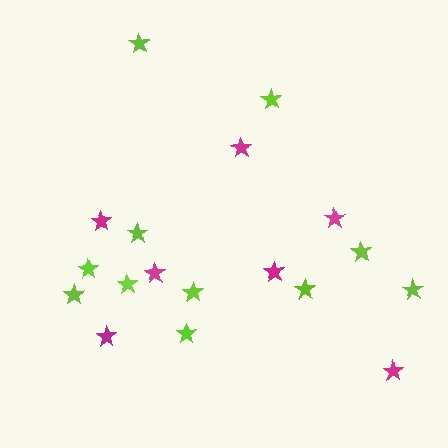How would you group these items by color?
There are 2 groups: one group of magenta stars (7) and one group of lime stars (11).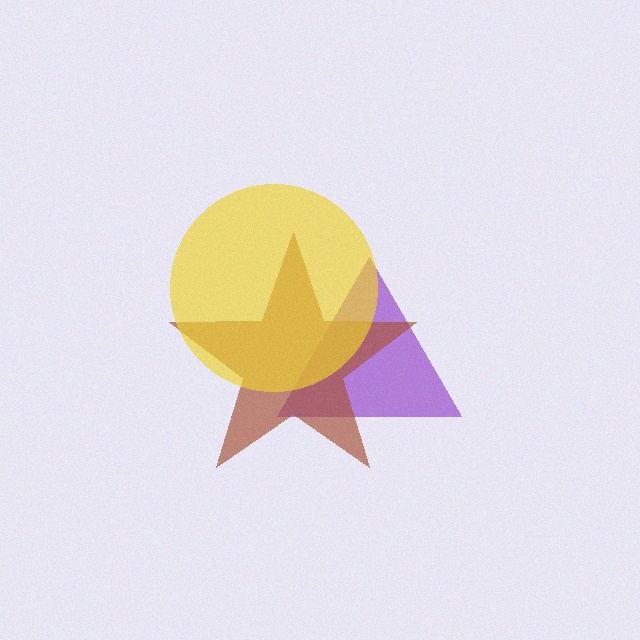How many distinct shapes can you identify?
There are 3 distinct shapes: a purple triangle, a brown star, a yellow circle.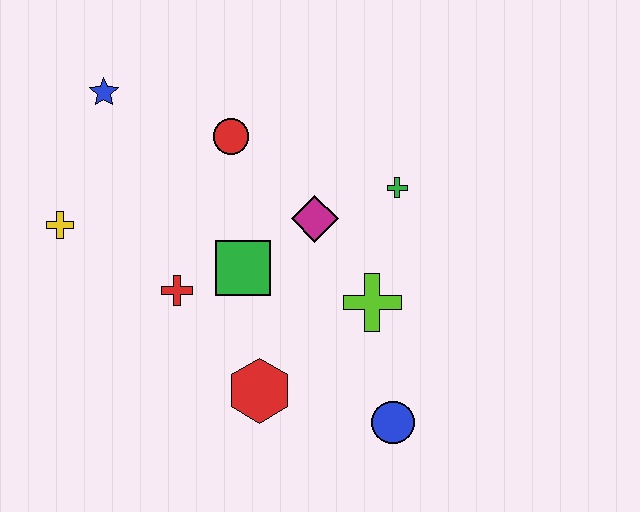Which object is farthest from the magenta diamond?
The yellow cross is farthest from the magenta diamond.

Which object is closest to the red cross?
The green square is closest to the red cross.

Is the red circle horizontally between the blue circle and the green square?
No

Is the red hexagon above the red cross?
No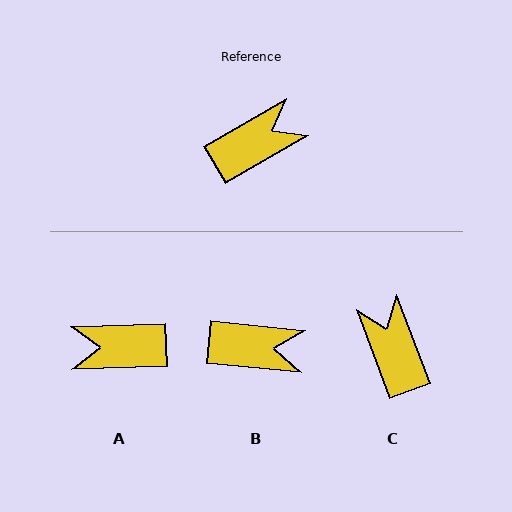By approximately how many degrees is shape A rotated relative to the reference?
Approximately 151 degrees counter-clockwise.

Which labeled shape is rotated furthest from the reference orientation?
A, about 151 degrees away.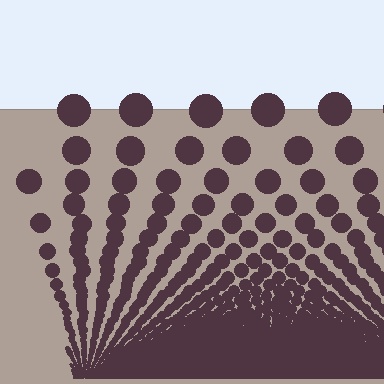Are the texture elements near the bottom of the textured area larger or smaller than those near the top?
Smaller. The gradient is inverted — elements near the bottom are smaller and denser.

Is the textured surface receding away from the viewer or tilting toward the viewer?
The surface appears to tilt toward the viewer. Texture elements get larger and sparser toward the top.